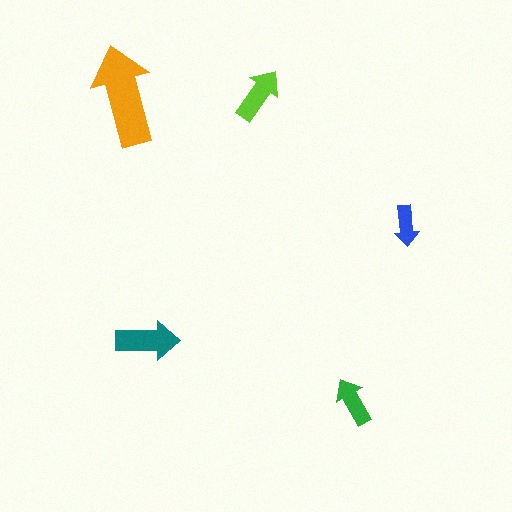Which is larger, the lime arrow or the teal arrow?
The teal one.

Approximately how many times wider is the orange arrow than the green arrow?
About 2 times wider.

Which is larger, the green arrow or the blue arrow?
The green one.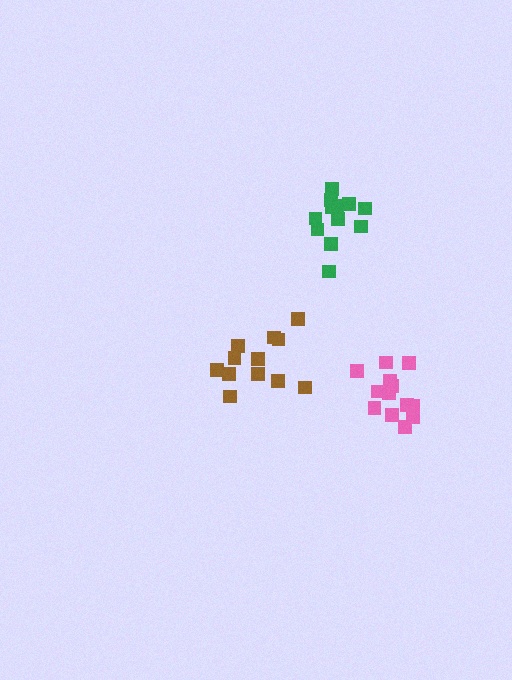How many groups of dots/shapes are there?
There are 3 groups.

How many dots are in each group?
Group 1: 12 dots, Group 2: 13 dots, Group 3: 13 dots (38 total).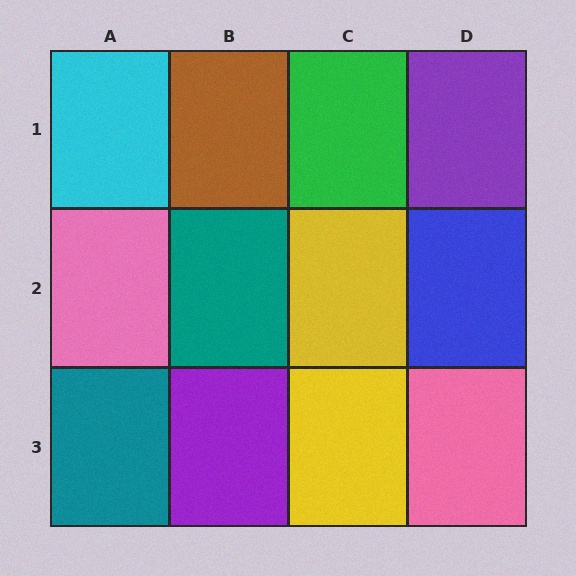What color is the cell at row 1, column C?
Green.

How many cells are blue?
1 cell is blue.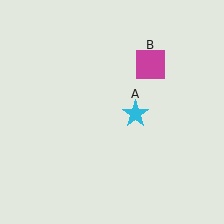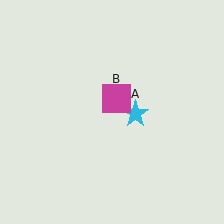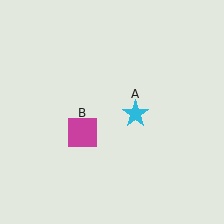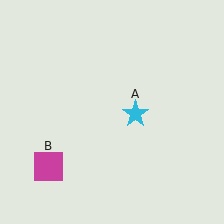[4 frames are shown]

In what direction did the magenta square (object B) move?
The magenta square (object B) moved down and to the left.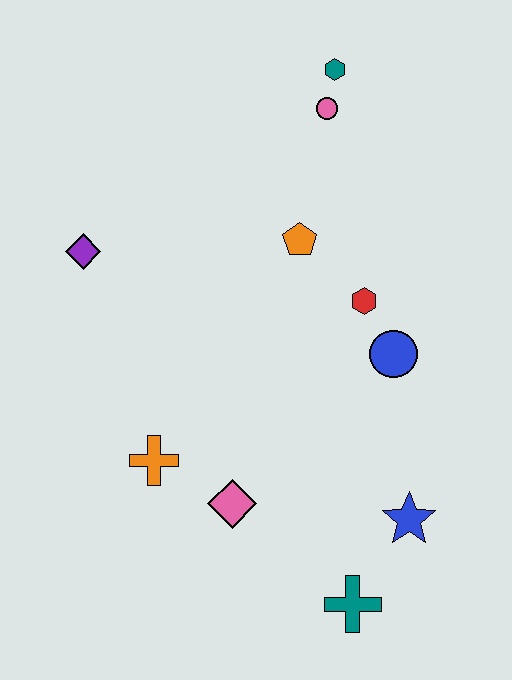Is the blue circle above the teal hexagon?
No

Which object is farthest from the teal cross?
The teal hexagon is farthest from the teal cross.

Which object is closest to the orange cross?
The pink diamond is closest to the orange cross.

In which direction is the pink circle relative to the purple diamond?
The pink circle is to the right of the purple diamond.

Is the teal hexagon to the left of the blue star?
Yes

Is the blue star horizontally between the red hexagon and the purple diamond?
No